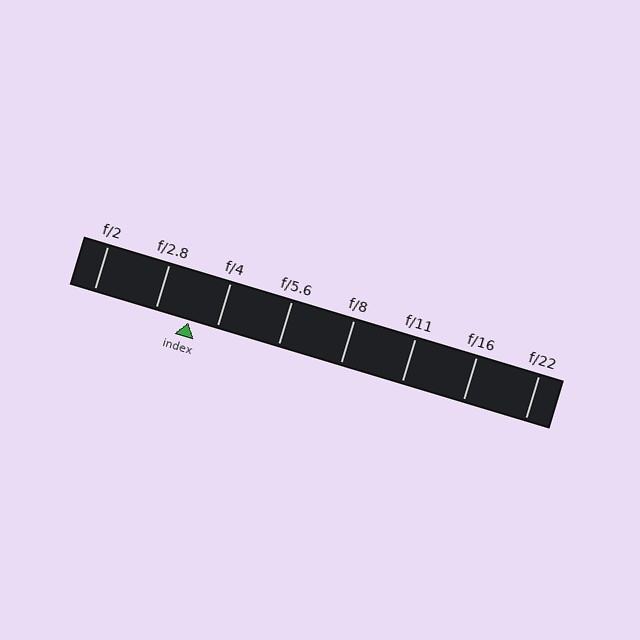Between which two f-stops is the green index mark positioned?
The index mark is between f/2.8 and f/4.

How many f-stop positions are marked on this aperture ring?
There are 8 f-stop positions marked.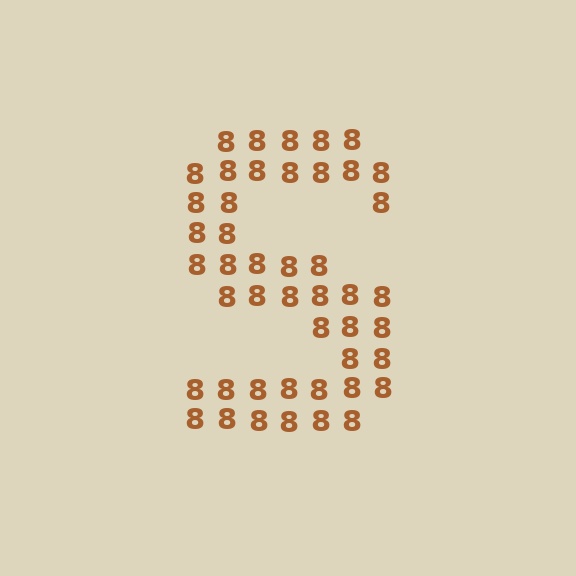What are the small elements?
The small elements are digit 8's.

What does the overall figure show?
The overall figure shows the letter S.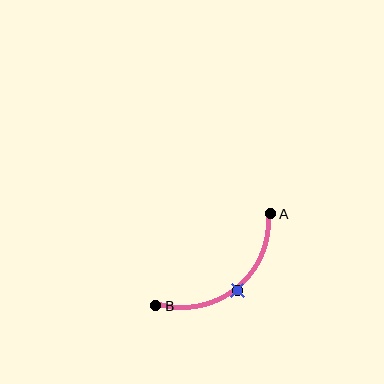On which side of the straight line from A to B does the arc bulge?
The arc bulges below and to the right of the straight line connecting A and B.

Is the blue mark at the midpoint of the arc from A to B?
Yes. The blue mark lies on the arc at equal arc-length from both A and B — it is the arc midpoint.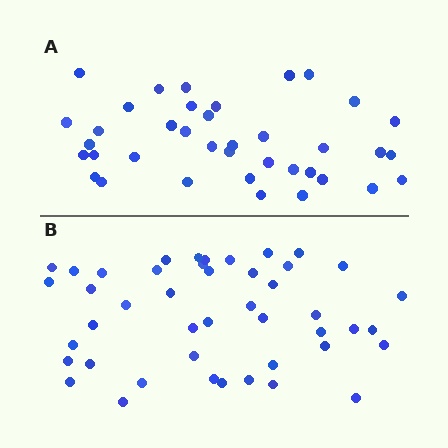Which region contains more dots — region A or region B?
Region B (the bottom region) has more dots.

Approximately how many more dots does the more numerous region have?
Region B has roughly 8 or so more dots than region A.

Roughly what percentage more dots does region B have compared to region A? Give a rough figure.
About 20% more.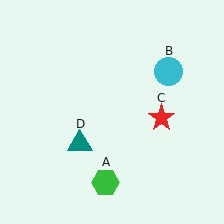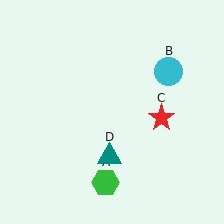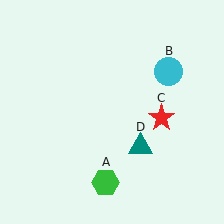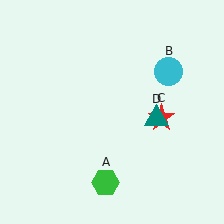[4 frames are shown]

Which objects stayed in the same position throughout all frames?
Green hexagon (object A) and cyan circle (object B) and red star (object C) remained stationary.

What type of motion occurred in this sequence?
The teal triangle (object D) rotated counterclockwise around the center of the scene.